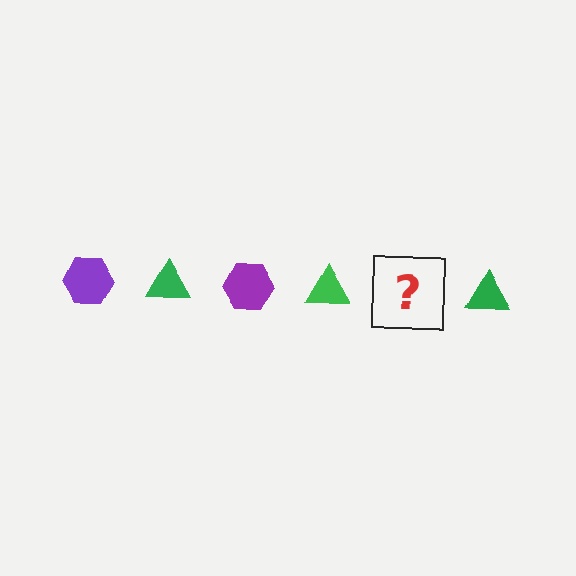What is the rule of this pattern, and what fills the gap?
The rule is that the pattern alternates between purple hexagon and green triangle. The gap should be filled with a purple hexagon.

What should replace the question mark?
The question mark should be replaced with a purple hexagon.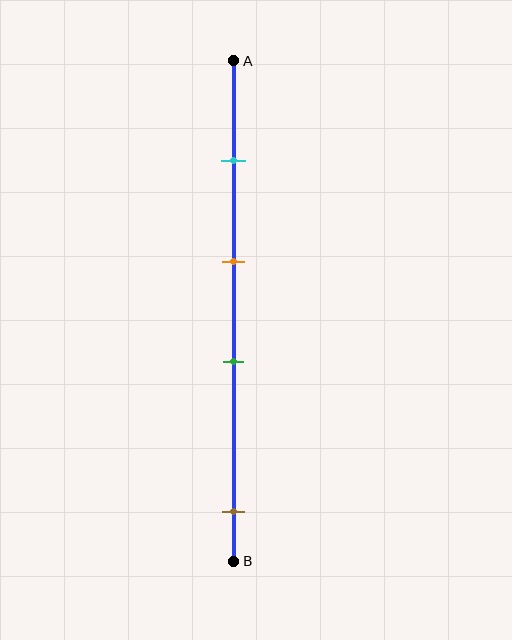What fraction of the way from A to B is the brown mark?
The brown mark is approximately 90% (0.9) of the way from A to B.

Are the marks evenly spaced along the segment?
No, the marks are not evenly spaced.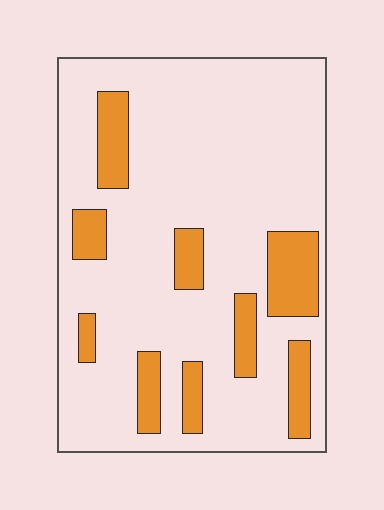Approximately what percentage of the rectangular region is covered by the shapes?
Approximately 20%.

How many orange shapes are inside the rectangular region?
9.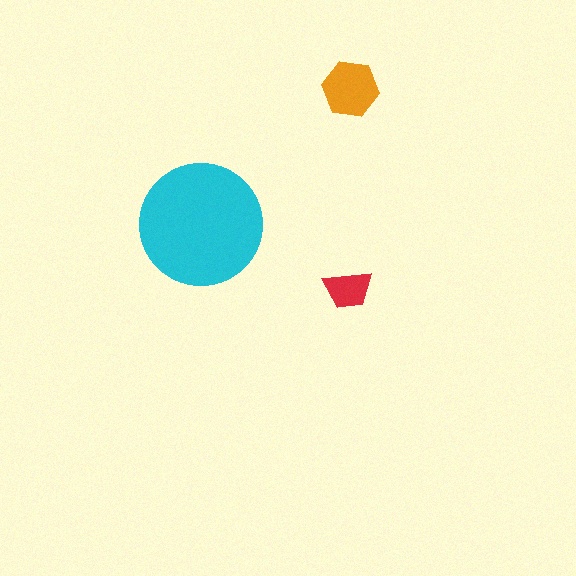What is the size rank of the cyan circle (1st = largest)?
1st.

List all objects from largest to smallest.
The cyan circle, the orange hexagon, the red trapezoid.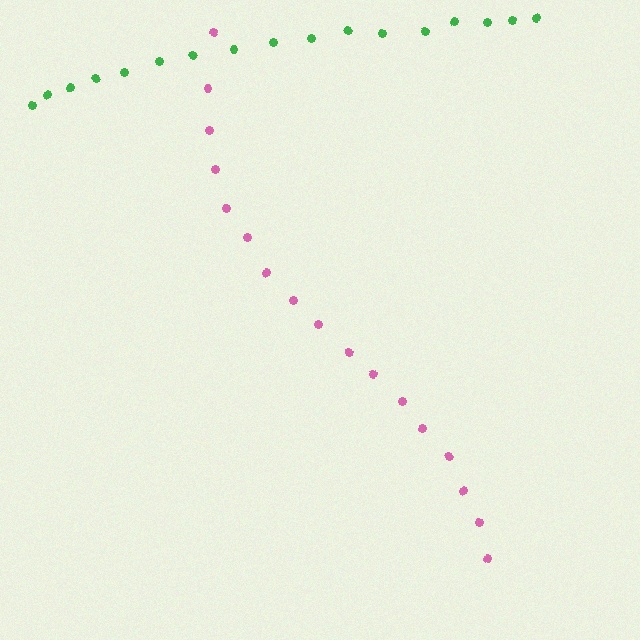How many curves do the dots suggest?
There are 2 distinct paths.